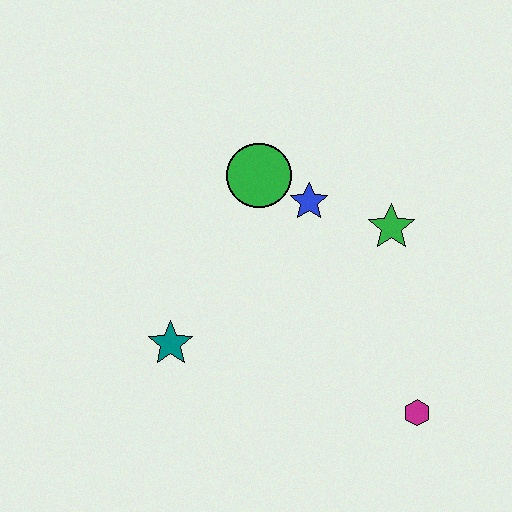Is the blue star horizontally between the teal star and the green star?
Yes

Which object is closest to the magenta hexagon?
The green star is closest to the magenta hexagon.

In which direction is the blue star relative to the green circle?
The blue star is to the right of the green circle.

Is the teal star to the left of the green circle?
Yes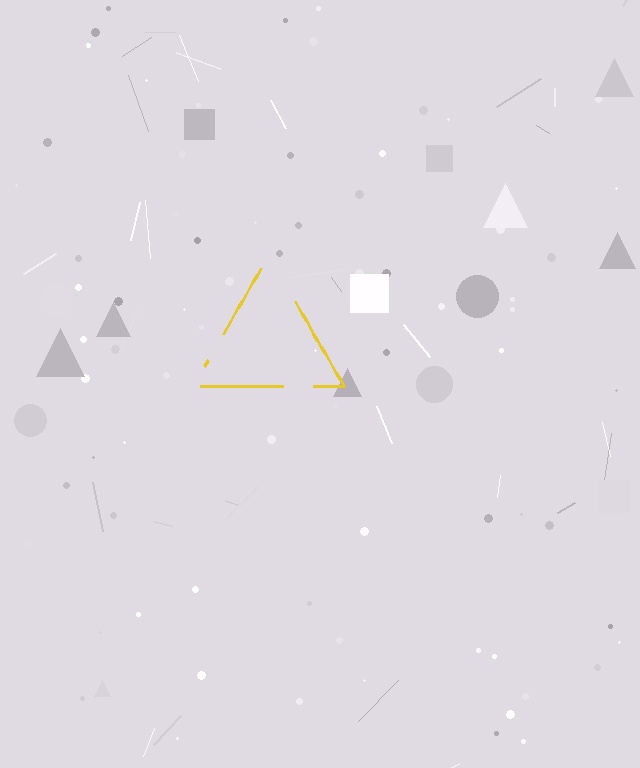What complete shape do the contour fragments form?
The contour fragments form a triangle.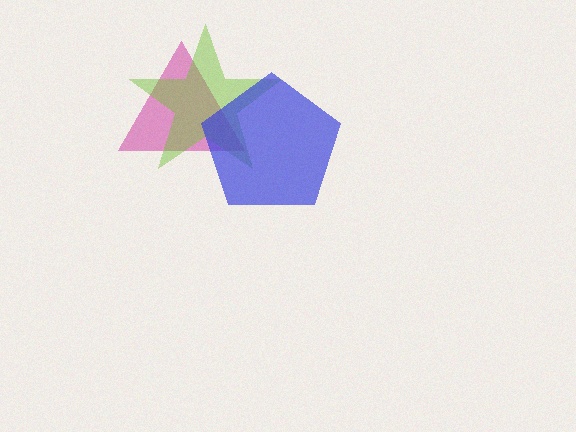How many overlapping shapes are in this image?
There are 3 overlapping shapes in the image.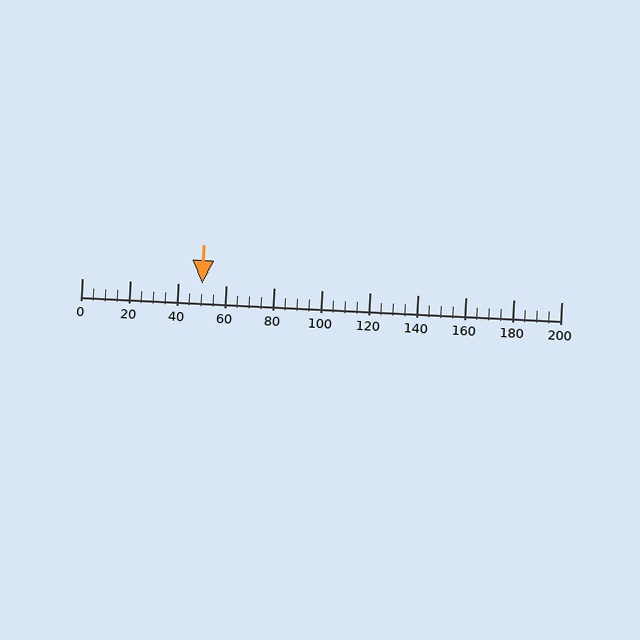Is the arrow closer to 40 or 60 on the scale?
The arrow is closer to 60.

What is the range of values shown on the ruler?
The ruler shows values from 0 to 200.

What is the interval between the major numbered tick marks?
The major tick marks are spaced 20 units apart.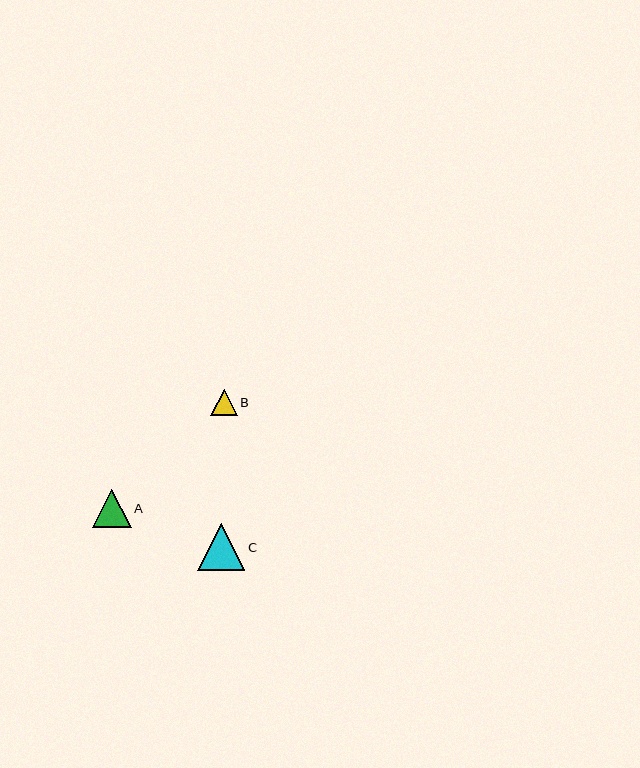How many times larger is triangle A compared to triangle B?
Triangle A is approximately 1.5 times the size of triangle B.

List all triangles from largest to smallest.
From largest to smallest: C, A, B.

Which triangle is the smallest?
Triangle B is the smallest with a size of approximately 26 pixels.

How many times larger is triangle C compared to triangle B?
Triangle C is approximately 1.8 times the size of triangle B.